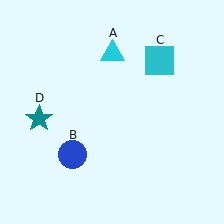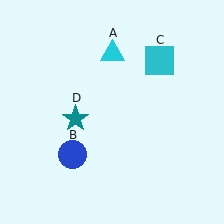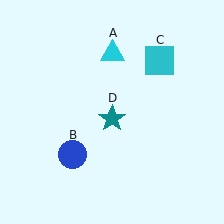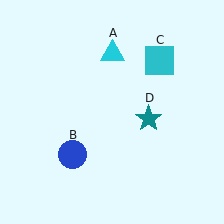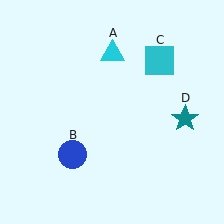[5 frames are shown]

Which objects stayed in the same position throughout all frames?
Cyan triangle (object A) and blue circle (object B) and cyan square (object C) remained stationary.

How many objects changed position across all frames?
1 object changed position: teal star (object D).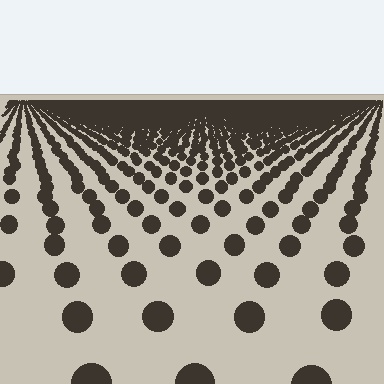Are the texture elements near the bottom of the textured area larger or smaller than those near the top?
Larger. Near the bottom, elements are closer to the viewer and appear at a bigger on-screen size.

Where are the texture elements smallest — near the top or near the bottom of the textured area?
Near the top.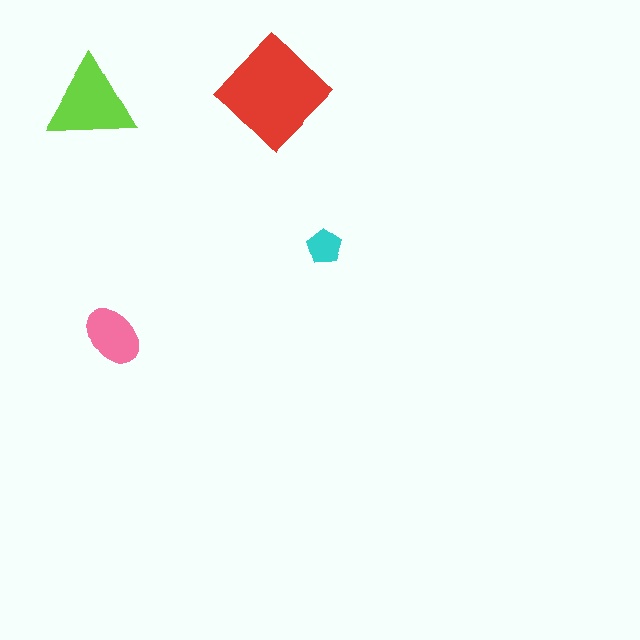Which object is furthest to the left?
The lime triangle is leftmost.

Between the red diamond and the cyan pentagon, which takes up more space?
The red diamond.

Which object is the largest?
The red diamond.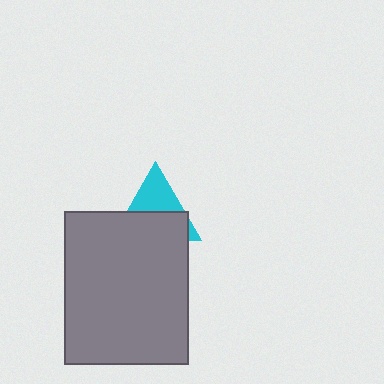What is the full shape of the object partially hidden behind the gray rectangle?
The partially hidden object is a cyan triangle.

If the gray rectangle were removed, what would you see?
You would see the complete cyan triangle.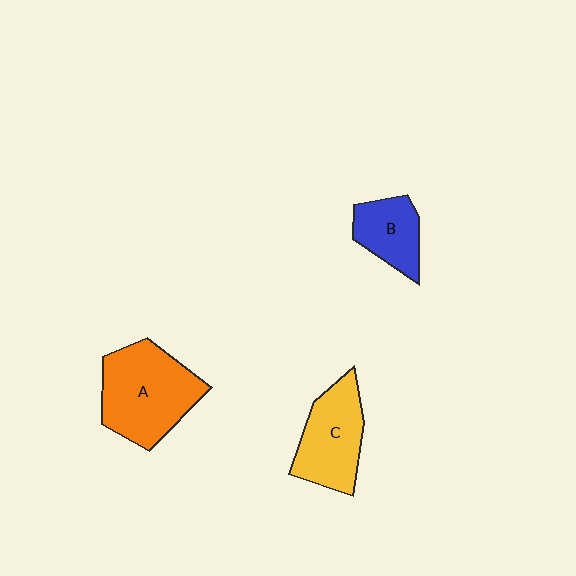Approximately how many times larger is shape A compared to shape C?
Approximately 1.3 times.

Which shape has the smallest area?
Shape B (blue).